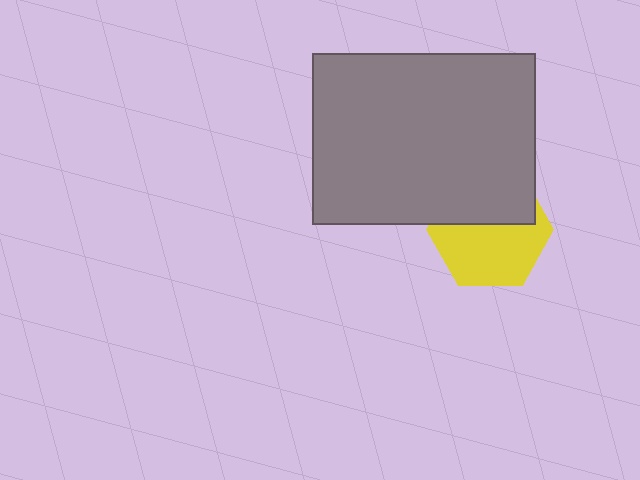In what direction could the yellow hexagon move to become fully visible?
The yellow hexagon could move down. That would shift it out from behind the gray rectangle entirely.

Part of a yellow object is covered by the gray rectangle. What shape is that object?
It is a hexagon.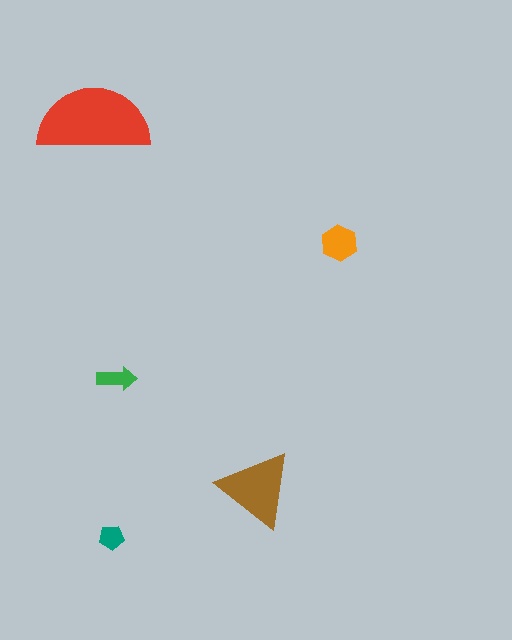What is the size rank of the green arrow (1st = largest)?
4th.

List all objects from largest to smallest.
The red semicircle, the brown triangle, the orange hexagon, the green arrow, the teal pentagon.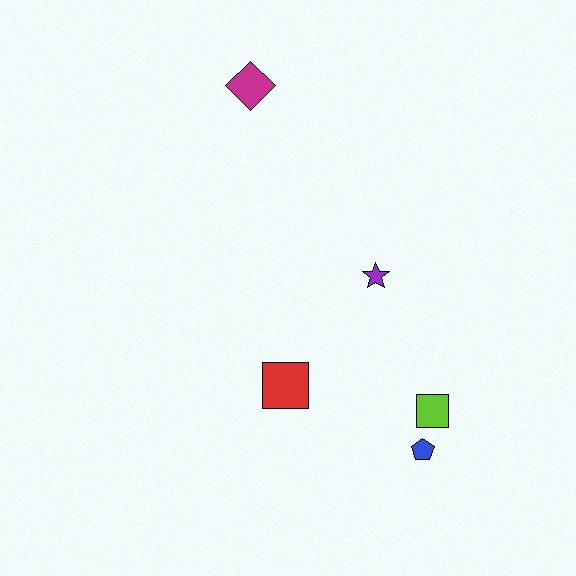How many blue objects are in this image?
There is 1 blue object.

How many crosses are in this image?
There are no crosses.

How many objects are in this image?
There are 5 objects.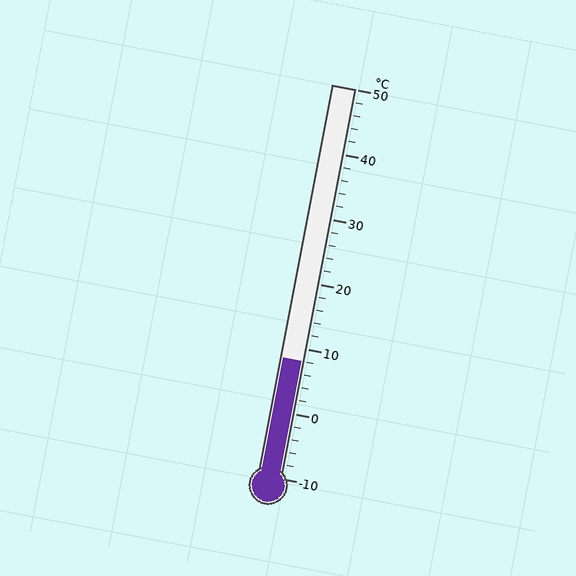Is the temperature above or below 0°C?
The temperature is above 0°C.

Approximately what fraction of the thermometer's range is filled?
The thermometer is filled to approximately 30% of its range.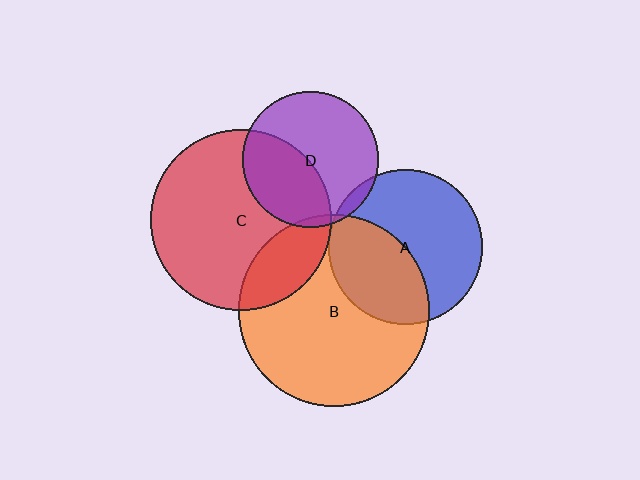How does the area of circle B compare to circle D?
Approximately 2.0 times.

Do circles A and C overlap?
Yes.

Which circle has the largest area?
Circle B (orange).